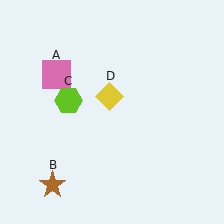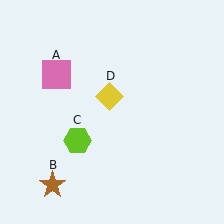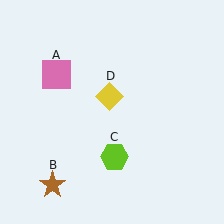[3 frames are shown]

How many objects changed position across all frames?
1 object changed position: lime hexagon (object C).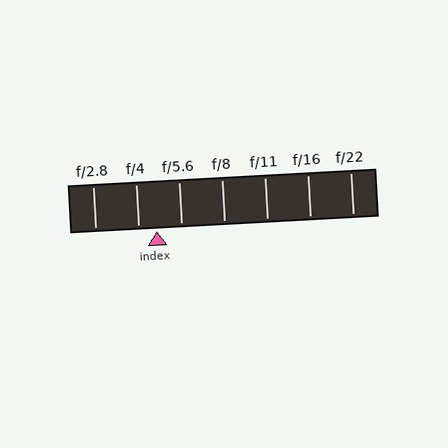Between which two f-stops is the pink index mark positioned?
The index mark is between f/4 and f/5.6.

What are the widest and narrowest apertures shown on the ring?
The widest aperture shown is f/2.8 and the narrowest is f/22.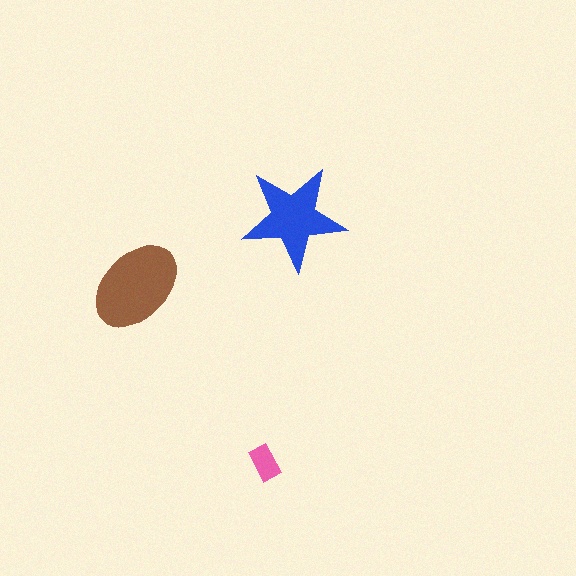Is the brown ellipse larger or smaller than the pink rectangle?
Larger.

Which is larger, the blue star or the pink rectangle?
The blue star.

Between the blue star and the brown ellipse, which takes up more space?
The brown ellipse.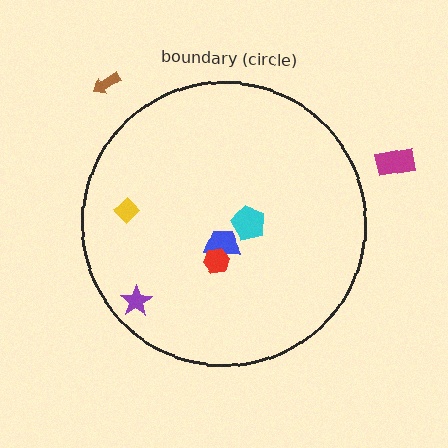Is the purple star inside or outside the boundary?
Inside.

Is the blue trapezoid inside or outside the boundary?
Inside.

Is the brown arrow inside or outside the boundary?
Outside.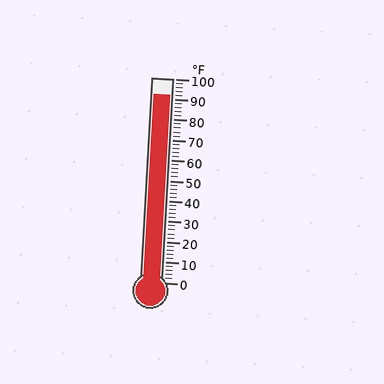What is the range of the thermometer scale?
The thermometer scale ranges from 0°F to 100°F.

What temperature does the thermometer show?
The thermometer shows approximately 92°F.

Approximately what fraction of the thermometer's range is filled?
The thermometer is filled to approximately 90% of its range.